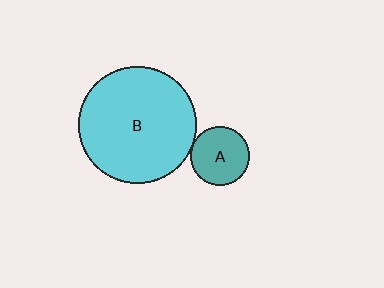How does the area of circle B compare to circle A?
Approximately 4.0 times.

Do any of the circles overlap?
No, none of the circles overlap.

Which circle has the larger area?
Circle B (cyan).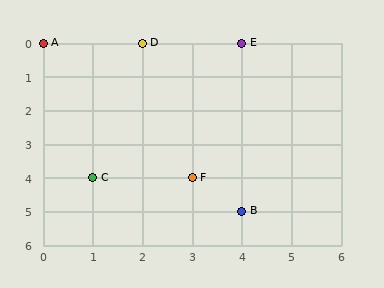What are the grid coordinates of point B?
Point B is at grid coordinates (4, 5).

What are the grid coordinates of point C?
Point C is at grid coordinates (1, 4).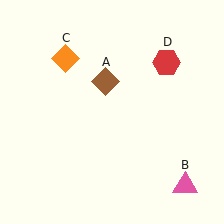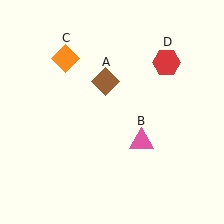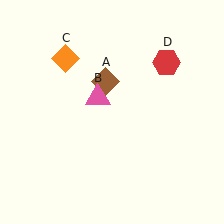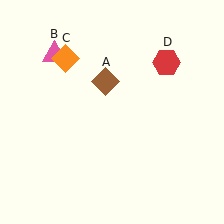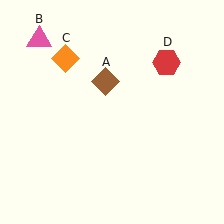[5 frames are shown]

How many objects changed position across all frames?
1 object changed position: pink triangle (object B).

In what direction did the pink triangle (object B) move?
The pink triangle (object B) moved up and to the left.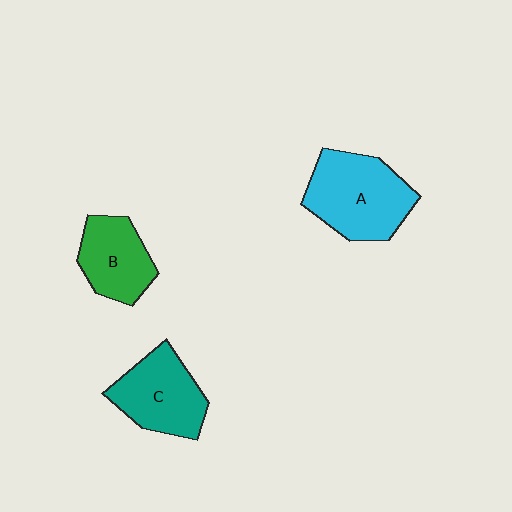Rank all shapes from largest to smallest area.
From largest to smallest: A (cyan), C (teal), B (green).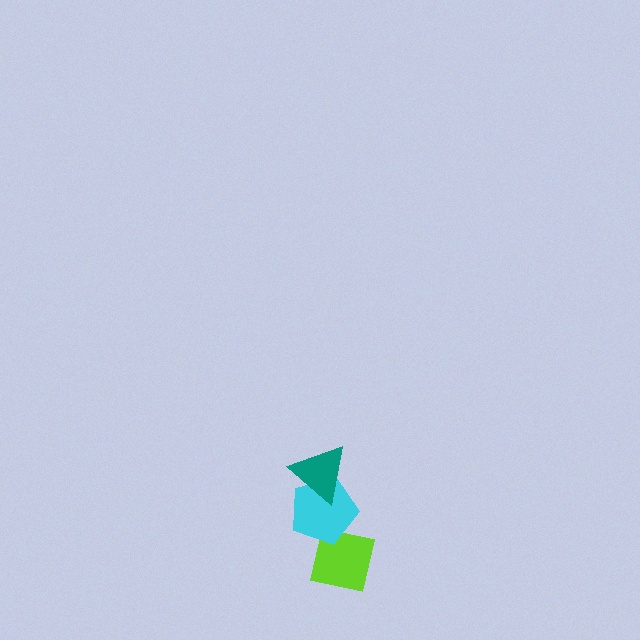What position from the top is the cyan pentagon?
The cyan pentagon is 2nd from the top.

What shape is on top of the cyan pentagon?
The teal triangle is on top of the cyan pentagon.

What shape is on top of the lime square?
The cyan pentagon is on top of the lime square.